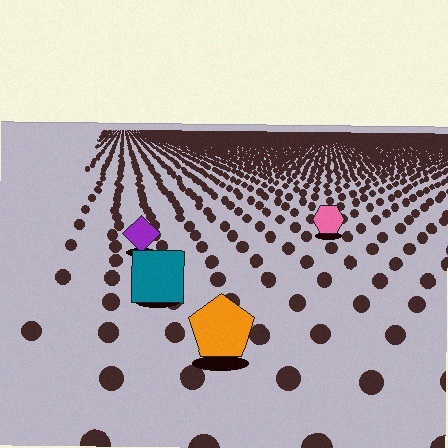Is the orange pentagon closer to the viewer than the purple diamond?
Yes. The orange pentagon is closer — you can tell from the texture gradient: the ground texture is coarser near it.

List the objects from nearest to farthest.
From nearest to farthest: the orange pentagon, the teal square, the purple diamond, the pink hexagon.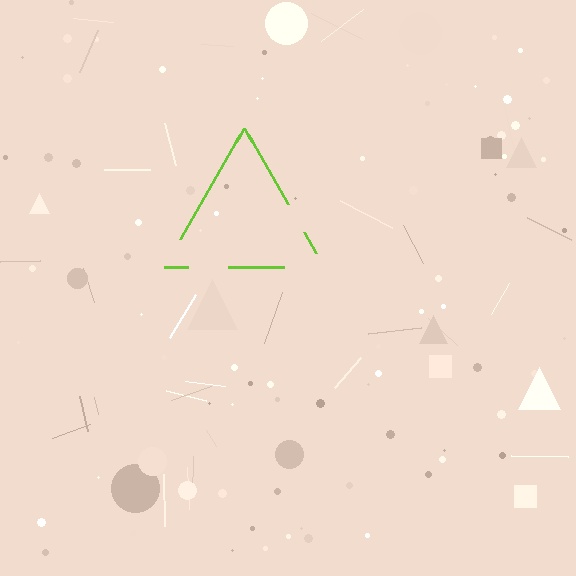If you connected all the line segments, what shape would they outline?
They would outline a triangle.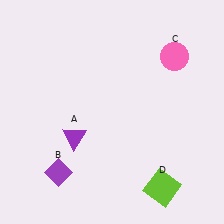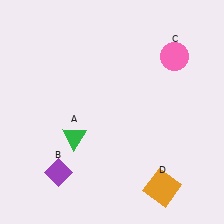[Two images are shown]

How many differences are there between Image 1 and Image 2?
There are 2 differences between the two images.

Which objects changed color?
A changed from purple to green. D changed from lime to orange.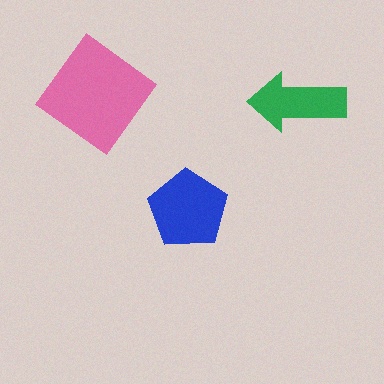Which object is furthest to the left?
The pink diamond is leftmost.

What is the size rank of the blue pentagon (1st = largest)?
2nd.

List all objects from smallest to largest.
The green arrow, the blue pentagon, the pink diamond.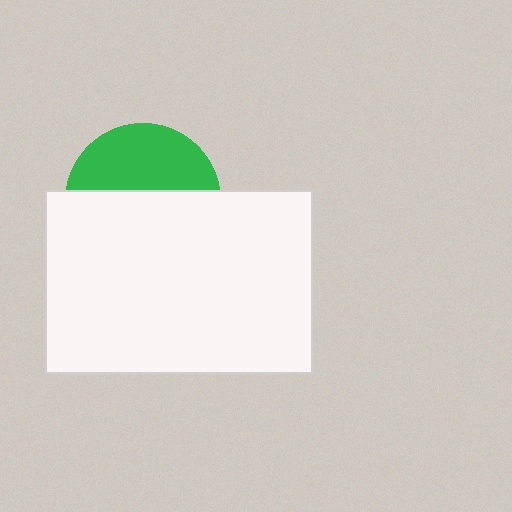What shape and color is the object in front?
The object in front is a white rectangle.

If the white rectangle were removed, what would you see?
You would see the complete green circle.